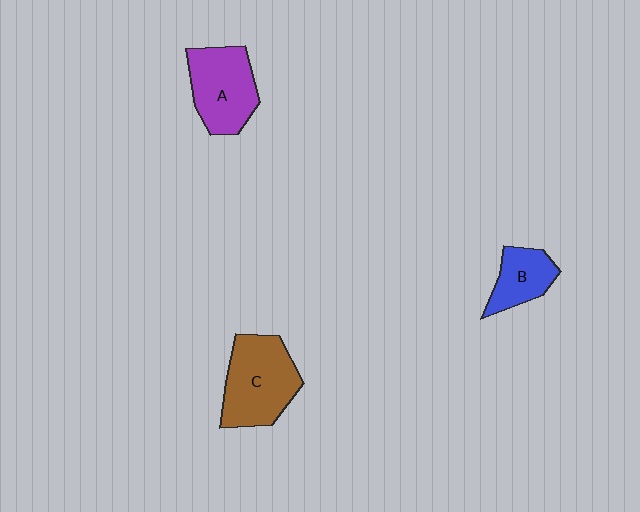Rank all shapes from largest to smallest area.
From largest to smallest: C (brown), A (purple), B (blue).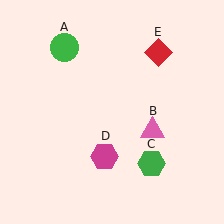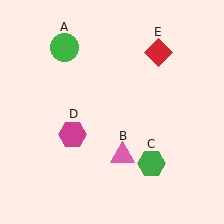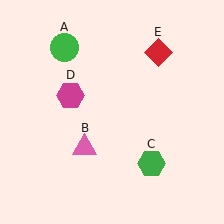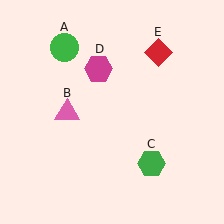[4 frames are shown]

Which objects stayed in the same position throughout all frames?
Green circle (object A) and green hexagon (object C) and red diamond (object E) remained stationary.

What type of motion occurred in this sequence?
The pink triangle (object B), magenta hexagon (object D) rotated clockwise around the center of the scene.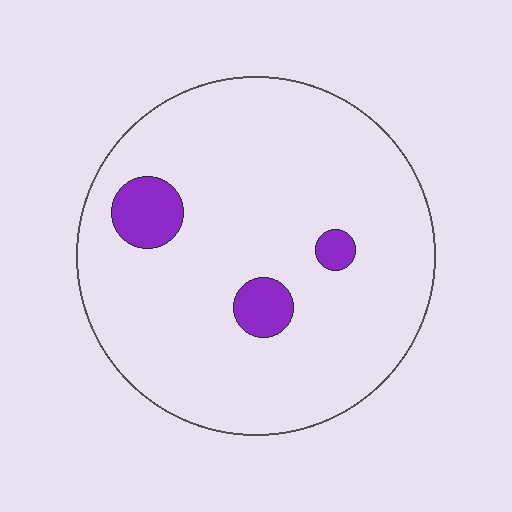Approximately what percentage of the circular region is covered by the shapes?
Approximately 10%.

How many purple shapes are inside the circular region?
3.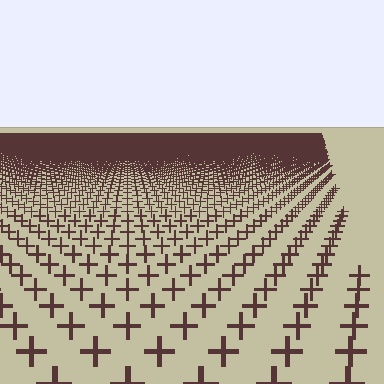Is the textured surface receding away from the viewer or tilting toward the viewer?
The surface is receding away from the viewer. Texture elements get smaller and denser toward the top.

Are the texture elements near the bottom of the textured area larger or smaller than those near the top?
Larger. Near the bottom, elements are closer to the viewer and appear at a bigger on-screen size.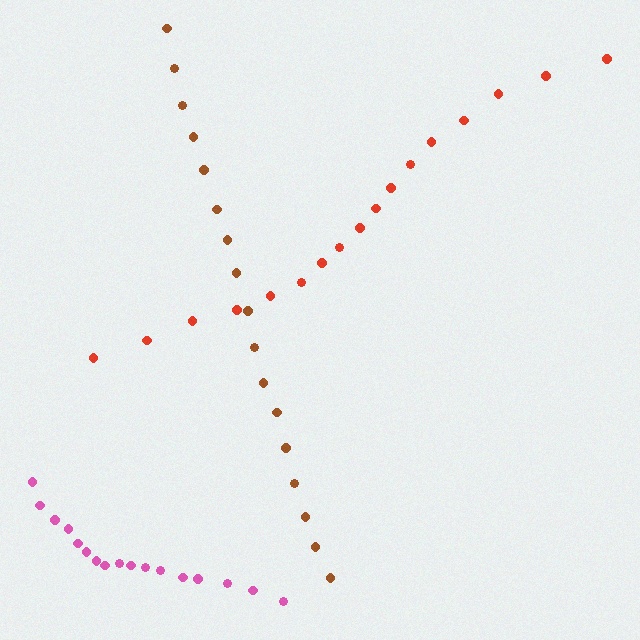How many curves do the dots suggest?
There are 3 distinct paths.